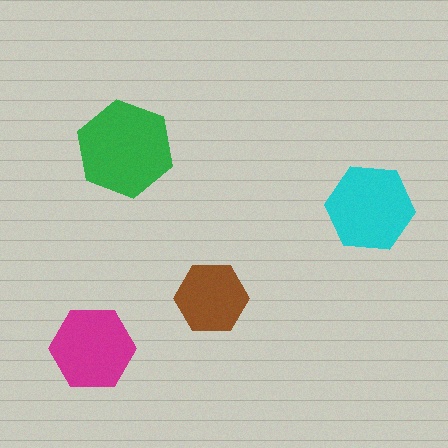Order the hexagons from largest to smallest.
the green one, the cyan one, the magenta one, the brown one.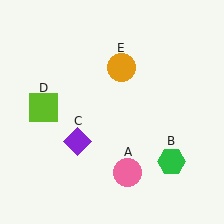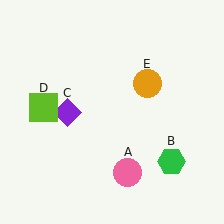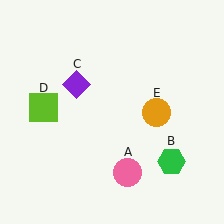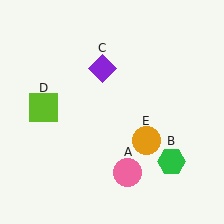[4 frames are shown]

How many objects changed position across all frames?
2 objects changed position: purple diamond (object C), orange circle (object E).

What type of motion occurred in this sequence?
The purple diamond (object C), orange circle (object E) rotated clockwise around the center of the scene.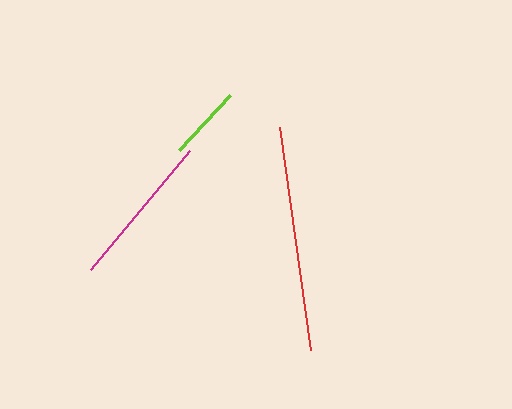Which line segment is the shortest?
The lime line is the shortest at approximately 75 pixels.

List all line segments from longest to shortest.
From longest to shortest: red, magenta, lime.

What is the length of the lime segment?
The lime segment is approximately 75 pixels long.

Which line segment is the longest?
The red line is the longest at approximately 226 pixels.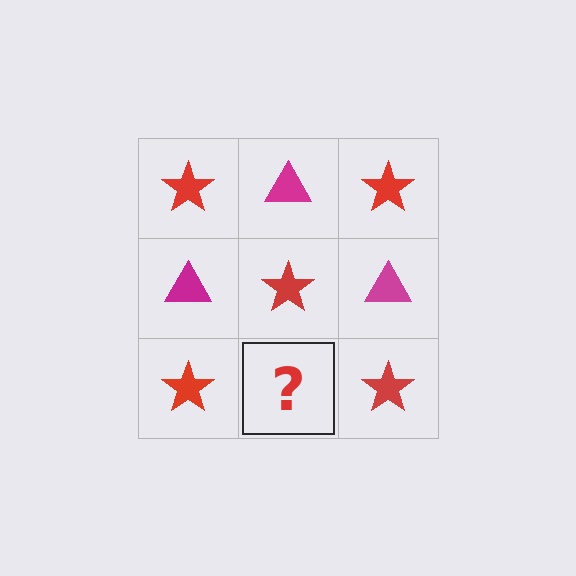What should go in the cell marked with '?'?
The missing cell should contain a magenta triangle.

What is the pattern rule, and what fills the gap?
The rule is that it alternates red star and magenta triangle in a checkerboard pattern. The gap should be filled with a magenta triangle.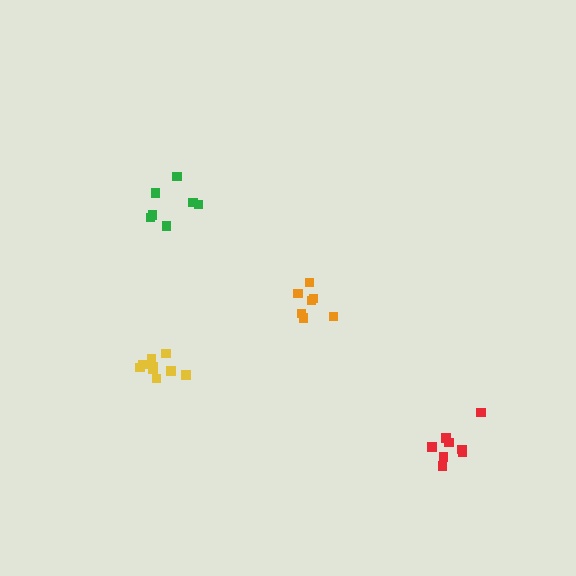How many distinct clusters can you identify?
There are 4 distinct clusters.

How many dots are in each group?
Group 1: 7 dots, Group 2: 8 dots, Group 3: 7 dots, Group 4: 9 dots (31 total).